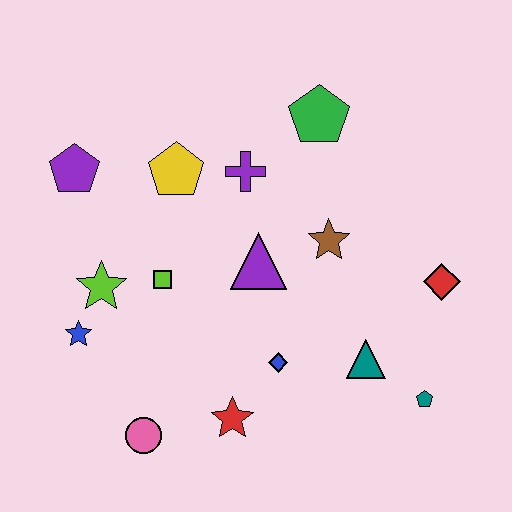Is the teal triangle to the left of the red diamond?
Yes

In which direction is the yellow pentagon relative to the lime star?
The yellow pentagon is above the lime star.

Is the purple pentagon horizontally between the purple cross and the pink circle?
No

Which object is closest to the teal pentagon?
The teal triangle is closest to the teal pentagon.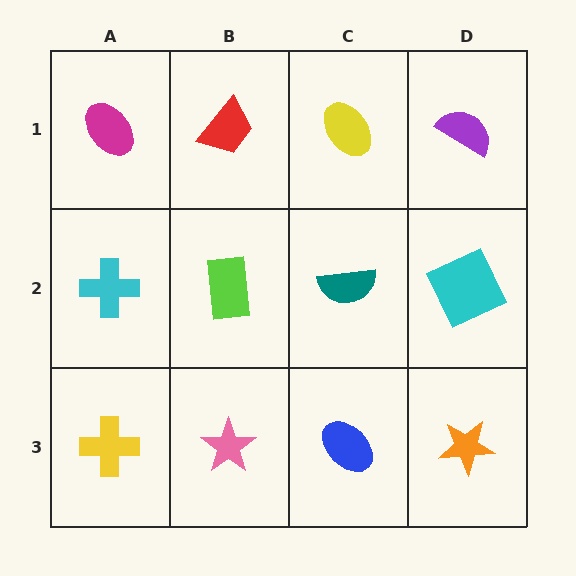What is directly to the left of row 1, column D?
A yellow ellipse.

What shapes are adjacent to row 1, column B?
A lime rectangle (row 2, column B), a magenta ellipse (row 1, column A), a yellow ellipse (row 1, column C).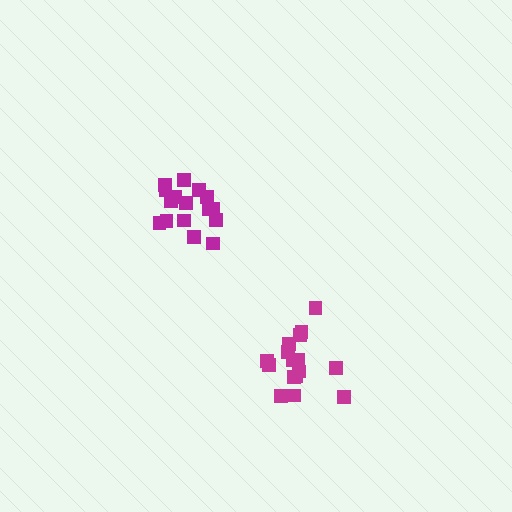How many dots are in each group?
Group 1: 16 dots, Group 2: 16 dots (32 total).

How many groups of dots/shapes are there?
There are 2 groups.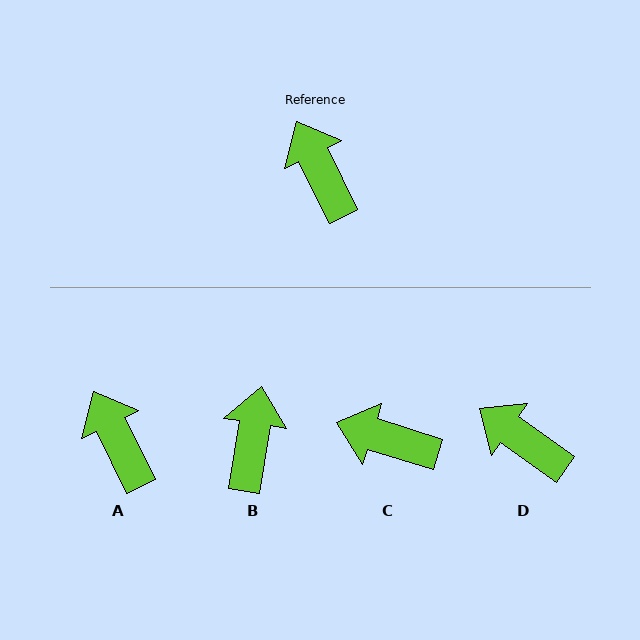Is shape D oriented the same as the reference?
No, it is off by about 28 degrees.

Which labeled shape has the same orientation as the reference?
A.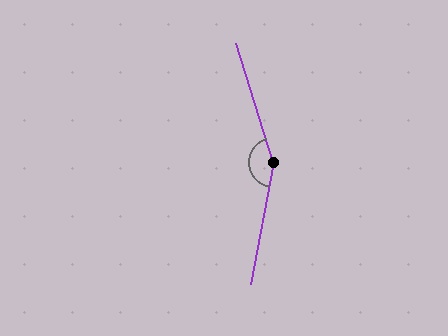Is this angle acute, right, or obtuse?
It is obtuse.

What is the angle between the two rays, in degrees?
Approximately 152 degrees.